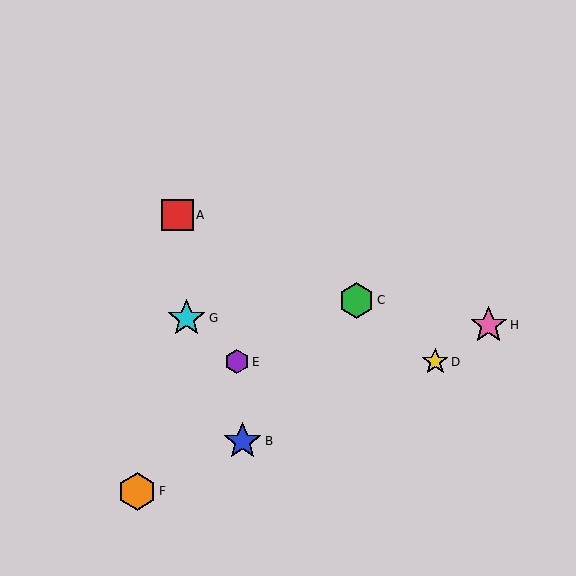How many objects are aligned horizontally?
2 objects (D, E) are aligned horizontally.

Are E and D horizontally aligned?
Yes, both are at y≈362.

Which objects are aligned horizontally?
Objects D, E are aligned horizontally.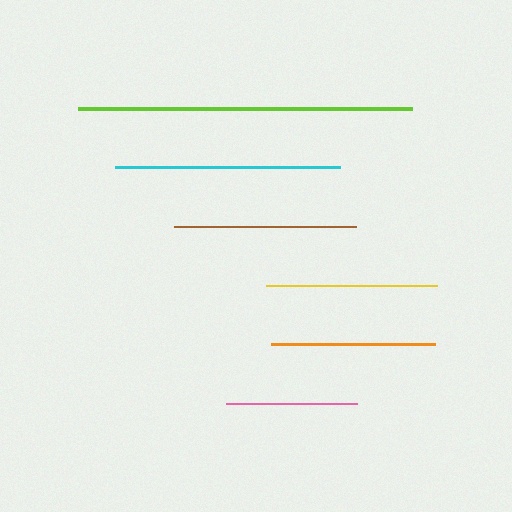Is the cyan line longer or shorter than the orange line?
The cyan line is longer than the orange line.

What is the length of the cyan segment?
The cyan segment is approximately 226 pixels long.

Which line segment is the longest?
The lime line is the longest at approximately 333 pixels.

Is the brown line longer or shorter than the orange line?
The brown line is longer than the orange line.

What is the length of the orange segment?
The orange segment is approximately 164 pixels long.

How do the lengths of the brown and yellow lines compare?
The brown and yellow lines are approximately the same length.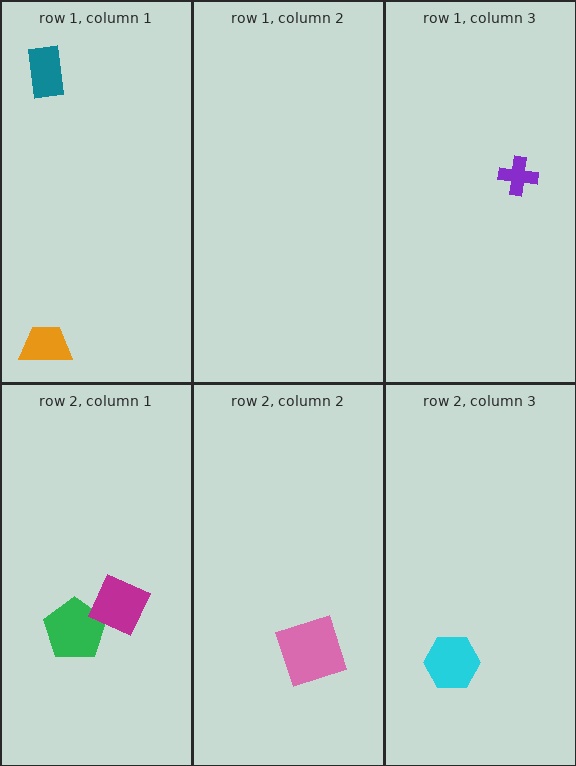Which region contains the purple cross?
The row 1, column 3 region.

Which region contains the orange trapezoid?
The row 1, column 1 region.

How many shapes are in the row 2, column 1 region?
2.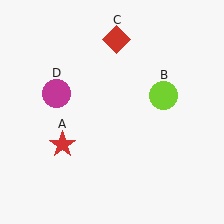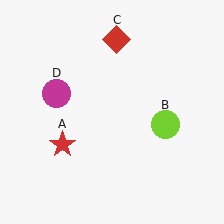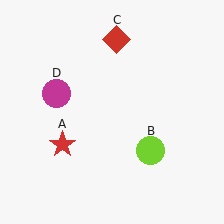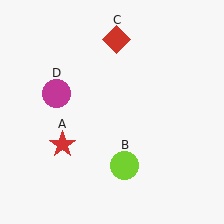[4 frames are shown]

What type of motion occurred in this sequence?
The lime circle (object B) rotated clockwise around the center of the scene.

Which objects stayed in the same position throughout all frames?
Red star (object A) and red diamond (object C) and magenta circle (object D) remained stationary.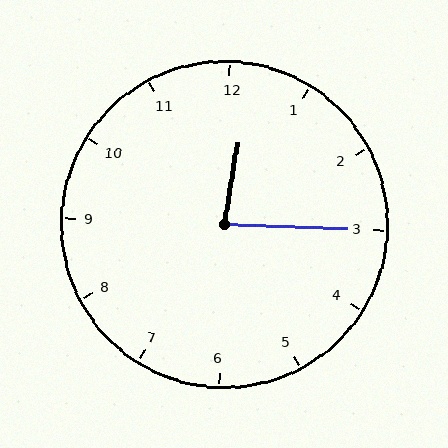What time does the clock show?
12:15.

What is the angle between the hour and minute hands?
Approximately 82 degrees.